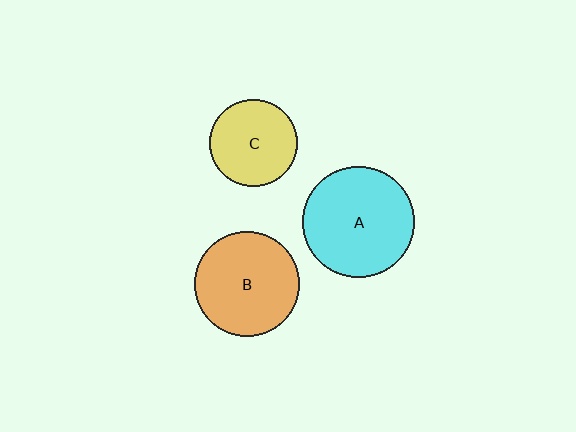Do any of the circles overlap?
No, none of the circles overlap.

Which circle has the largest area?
Circle A (cyan).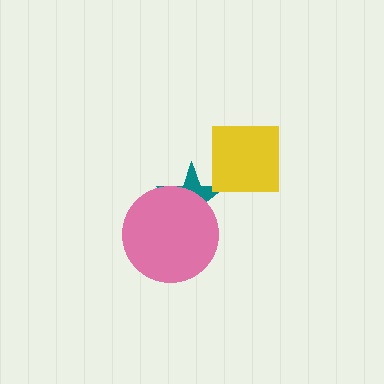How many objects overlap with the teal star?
1 object overlaps with the teal star.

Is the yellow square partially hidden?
No, no other shape covers it.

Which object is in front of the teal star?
The pink circle is in front of the teal star.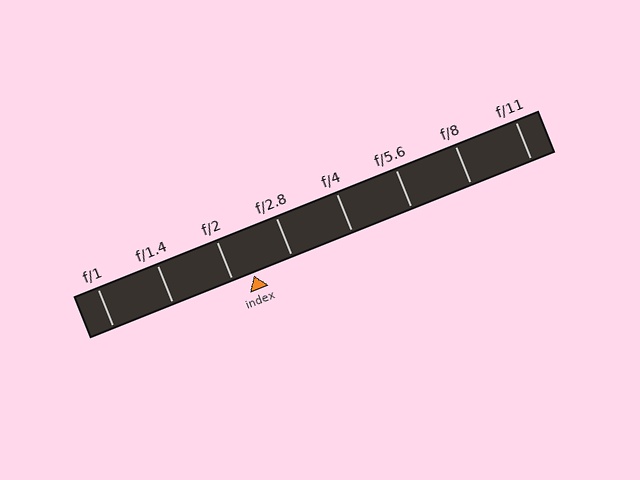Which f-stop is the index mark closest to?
The index mark is closest to f/2.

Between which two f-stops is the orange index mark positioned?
The index mark is between f/2 and f/2.8.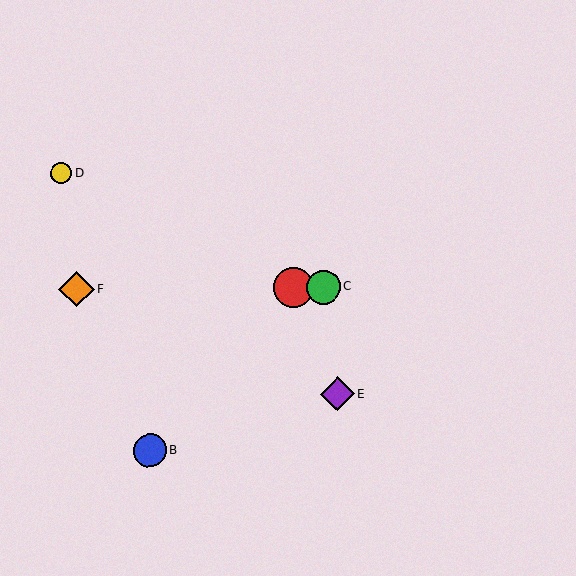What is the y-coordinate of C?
Object C is at y≈287.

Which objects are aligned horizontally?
Objects A, C, F are aligned horizontally.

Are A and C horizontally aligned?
Yes, both are at y≈287.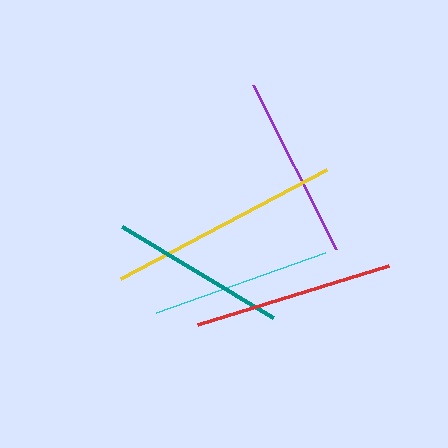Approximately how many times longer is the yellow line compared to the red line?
The yellow line is approximately 1.2 times the length of the red line.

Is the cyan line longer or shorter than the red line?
The red line is longer than the cyan line.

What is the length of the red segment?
The red segment is approximately 200 pixels long.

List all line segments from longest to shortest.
From longest to shortest: yellow, red, purple, cyan, teal.